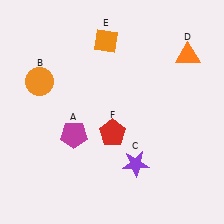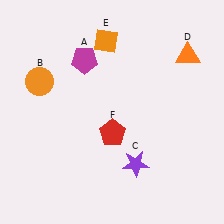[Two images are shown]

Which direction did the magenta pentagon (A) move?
The magenta pentagon (A) moved up.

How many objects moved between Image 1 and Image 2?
1 object moved between the two images.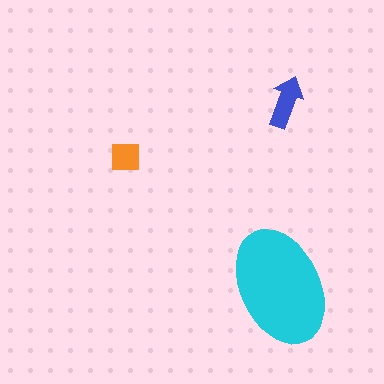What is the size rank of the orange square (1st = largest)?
3rd.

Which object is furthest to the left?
The orange square is leftmost.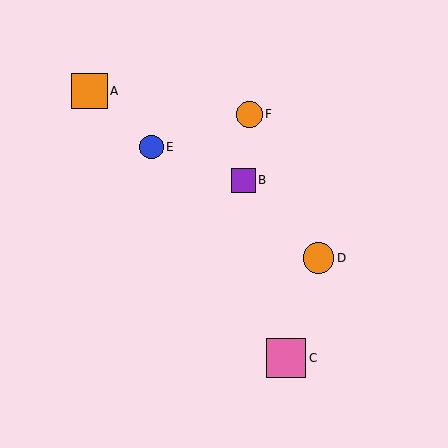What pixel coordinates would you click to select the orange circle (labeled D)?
Click at (319, 258) to select the orange circle D.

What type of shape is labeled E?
Shape E is a blue circle.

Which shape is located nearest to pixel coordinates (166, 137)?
The blue circle (labeled E) at (151, 147) is nearest to that location.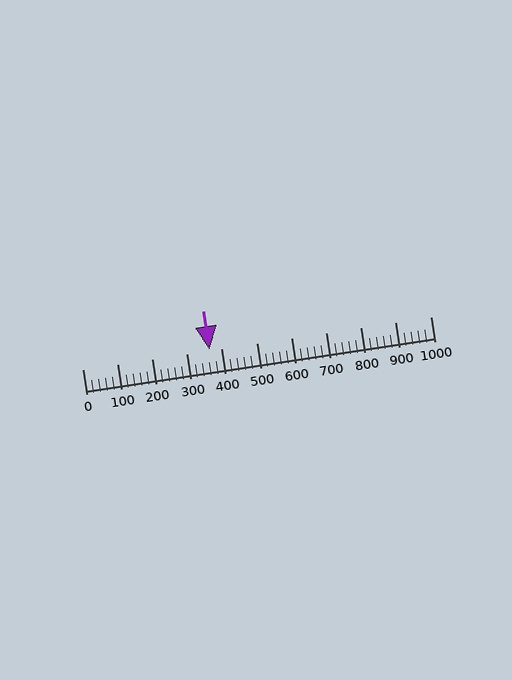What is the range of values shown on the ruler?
The ruler shows values from 0 to 1000.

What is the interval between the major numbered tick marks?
The major tick marks are spaced 100 units apart.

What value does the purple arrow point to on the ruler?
The purple arrow points to approximately 364.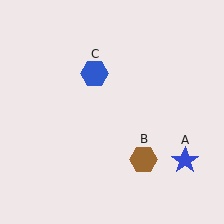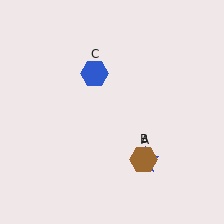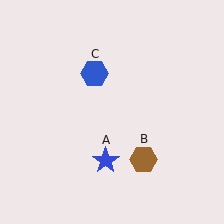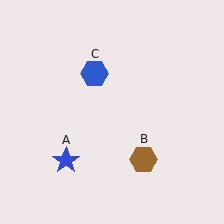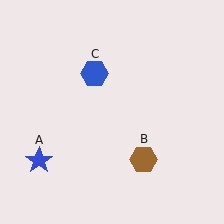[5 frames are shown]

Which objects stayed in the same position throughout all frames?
Brown hexagon (object B) and blue hexagon (object C) remained stationary.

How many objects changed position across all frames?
1 object changed position: blue star (object A).